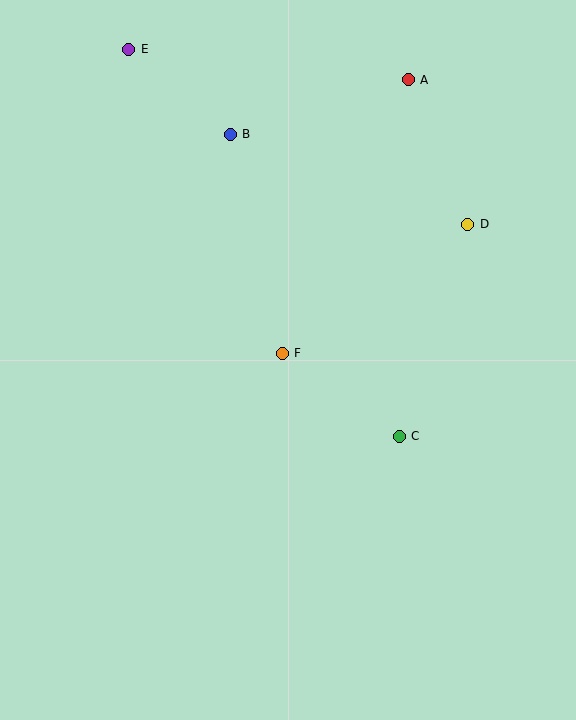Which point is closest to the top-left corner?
Point E is closest to the top-left corner.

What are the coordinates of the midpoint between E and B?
The midpoint between E and B is at (179, 92).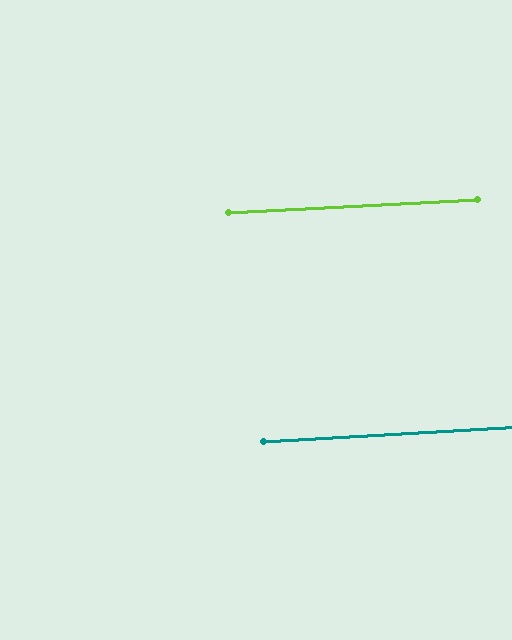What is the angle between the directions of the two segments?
Approximately 0 degrees.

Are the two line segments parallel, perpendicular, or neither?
Parallel — their directions differ by only 0.2°.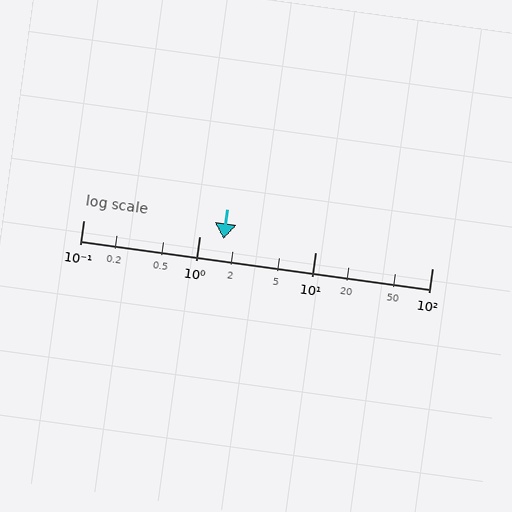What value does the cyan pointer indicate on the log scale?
The pointer indicates approximately 1.6.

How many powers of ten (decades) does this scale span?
The scale spans 3 decades, from 0.1 to 100.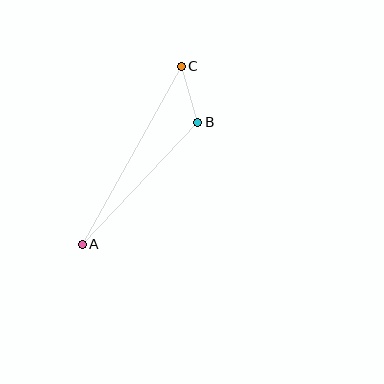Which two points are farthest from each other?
Points A and C are farthest from each other.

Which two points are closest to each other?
Points B and C are closest to each other.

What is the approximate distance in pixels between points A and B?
The distance between A and B is approximately 168 pixels.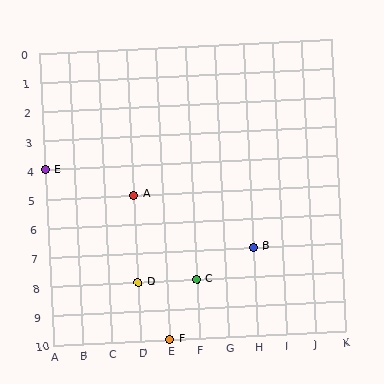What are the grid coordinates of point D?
Point D is at grid coordinates (D, 8).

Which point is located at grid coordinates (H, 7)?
Point B is at (H, 7).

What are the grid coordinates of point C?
Point C is at grid coordinates (F, 8).